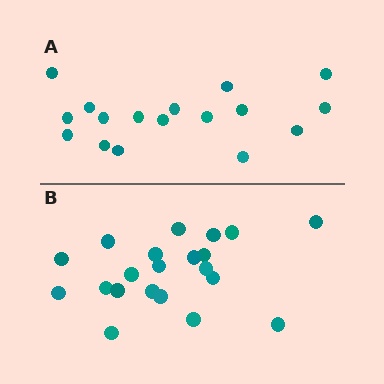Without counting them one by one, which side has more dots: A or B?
Region B (the bottom region) has more dots.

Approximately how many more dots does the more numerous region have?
Region B has about 4 more dots than region A.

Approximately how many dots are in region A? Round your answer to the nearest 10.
About 20 dots. (The exact count is 17, which rounds to 20.)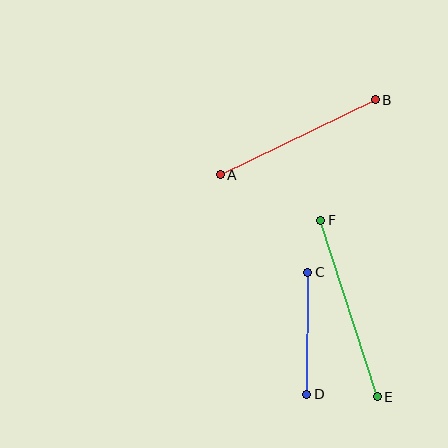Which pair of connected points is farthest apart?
Points E and F are farthest apart.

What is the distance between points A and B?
The distance is approximately 172 pixels.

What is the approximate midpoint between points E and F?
The midpoint is at approximately (349, 309) pixels.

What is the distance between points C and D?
The distance is approximately 122 pixels.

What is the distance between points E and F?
The distance is approximately 185 pixels.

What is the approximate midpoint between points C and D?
The midpoint is at approximately (307, 333) pixels.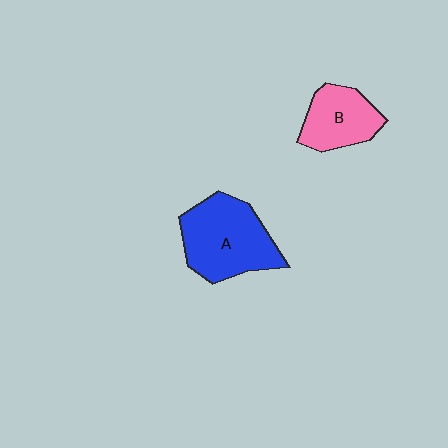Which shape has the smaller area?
Shape B (pink).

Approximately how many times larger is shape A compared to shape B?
Approximately 1.6 times.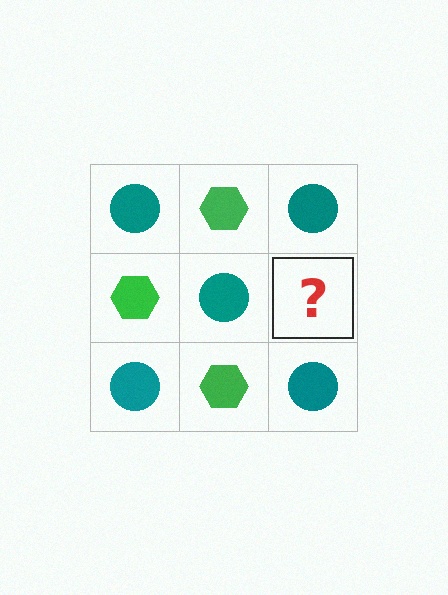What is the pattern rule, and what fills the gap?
The rule is that it alternates teal circle and green hexagon in a checkerboard pattern. The gap should be filled with a green hexagon.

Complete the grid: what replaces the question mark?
The question mark should be replaced with a green hexagon.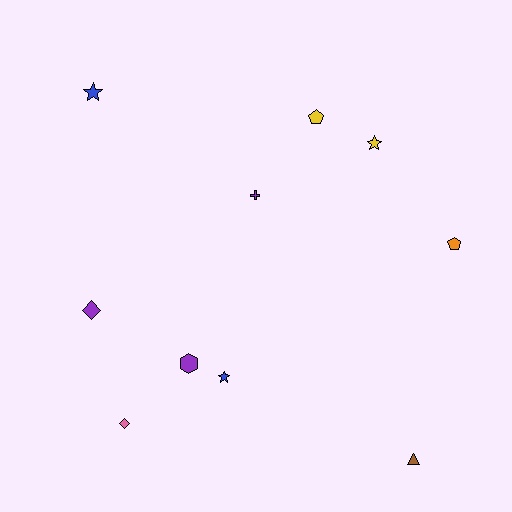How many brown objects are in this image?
There is 1 brown object.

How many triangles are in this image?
There is 1 triangle.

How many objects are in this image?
There are 10 objects.